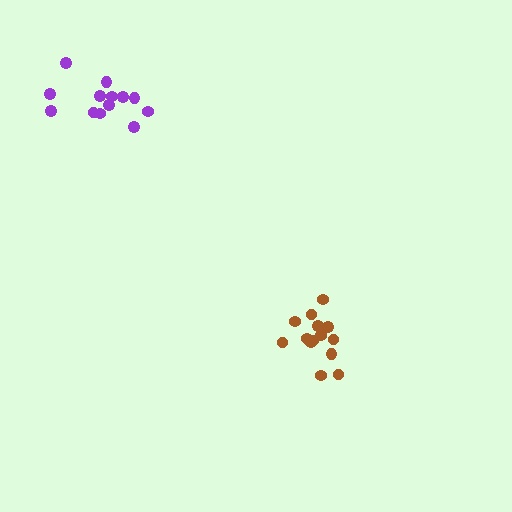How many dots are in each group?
Group 1: 15 dots, Group 2: 13 dots (28 total).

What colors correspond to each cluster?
The clusters are colored: brown, purple.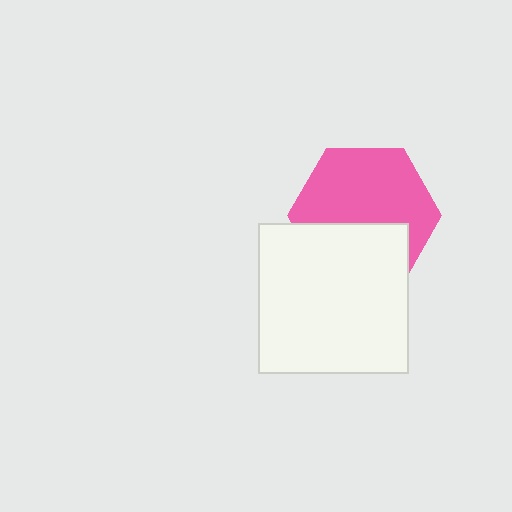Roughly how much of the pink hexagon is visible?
About half of it is visible (roughly 62%).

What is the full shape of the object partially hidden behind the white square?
The partially hidden object is a pink hexagon.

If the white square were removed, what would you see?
You would see the complete pink hexagon.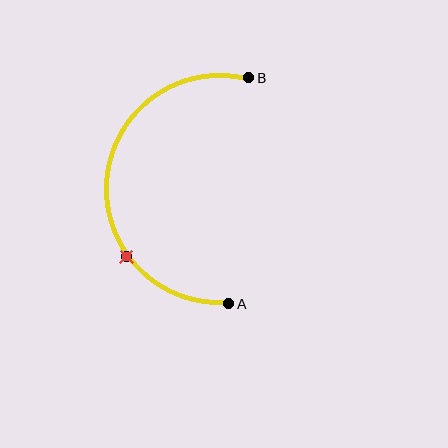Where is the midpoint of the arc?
The arc midpoint is the point on the curve farthest from the straight line joining A and B. It sits to the left of that line.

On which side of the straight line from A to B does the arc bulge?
The arc bulges to the left of the straight line connecting A and B.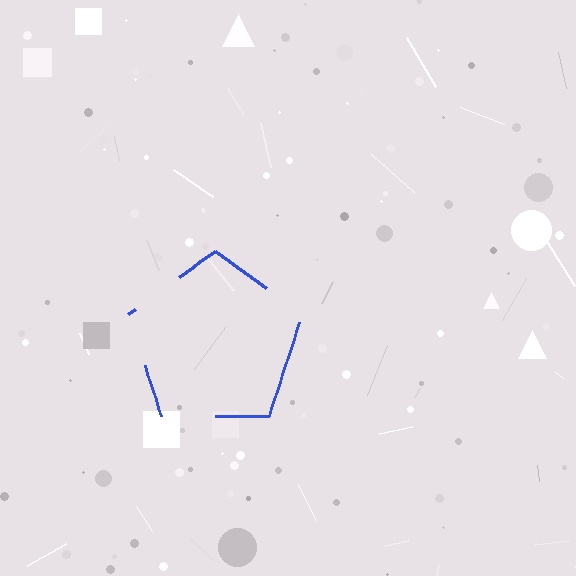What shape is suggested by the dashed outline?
The dashed outline suggests a pentagon.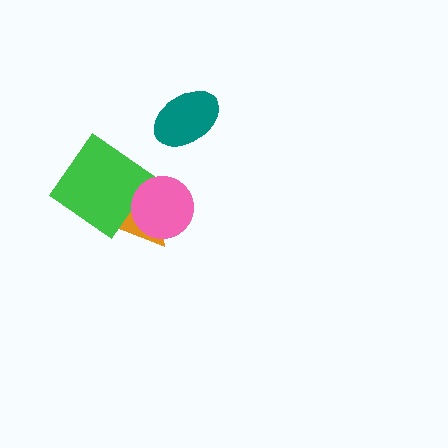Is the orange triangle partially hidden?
Yes, it is partially covered by another shape.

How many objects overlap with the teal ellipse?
0 objects overlap with the teal ellipse.